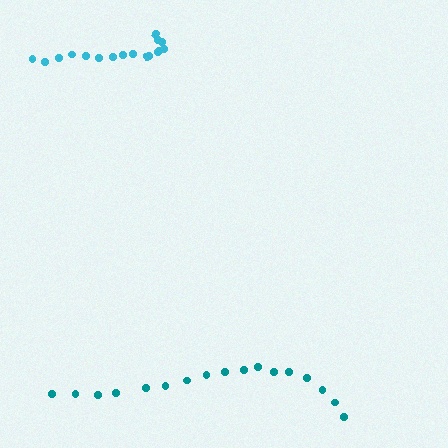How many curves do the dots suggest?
There are 2 distinct paths.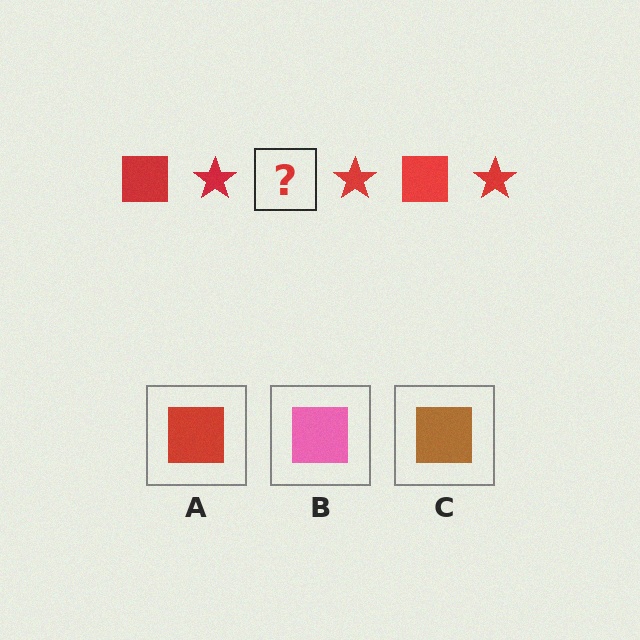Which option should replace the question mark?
Option A.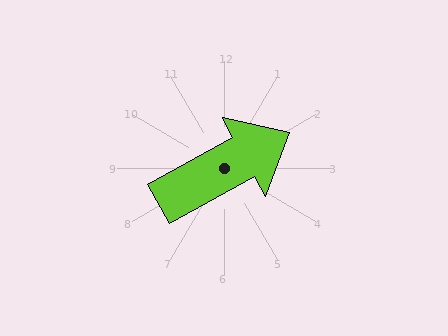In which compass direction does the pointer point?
Northeast.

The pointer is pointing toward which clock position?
Roughly 2 o'clock.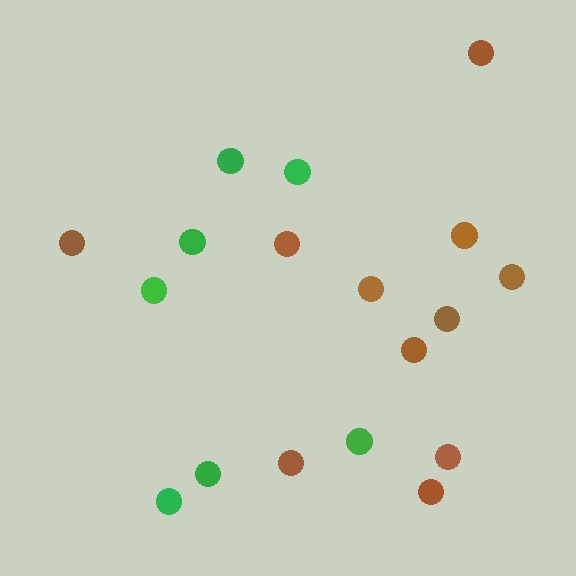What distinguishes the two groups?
There are 2 groups: one group of green circles (7) and one group of brown circles (11).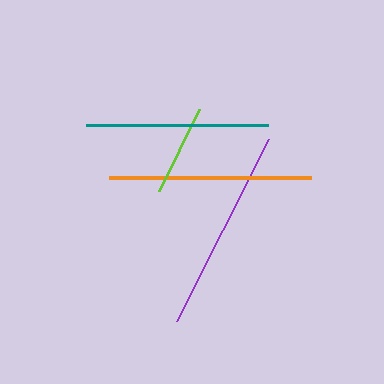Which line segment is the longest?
The purple line is the longest at approximately 203 pixels.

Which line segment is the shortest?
The lime line is the shortest at approximately 91 pixels.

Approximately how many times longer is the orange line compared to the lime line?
The orange line is approximately 2.2 times the length of the lime line.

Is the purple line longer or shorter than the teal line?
The purple line is longer than the teal line.